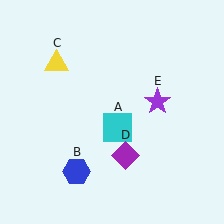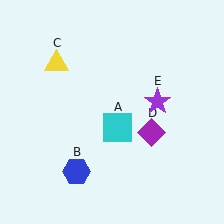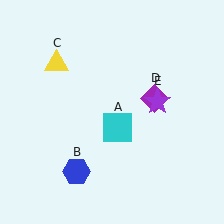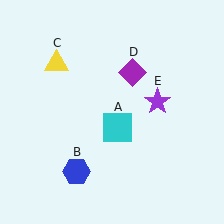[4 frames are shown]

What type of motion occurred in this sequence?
The purple diamond (object D) rotated counterclockwise around the center of the scene.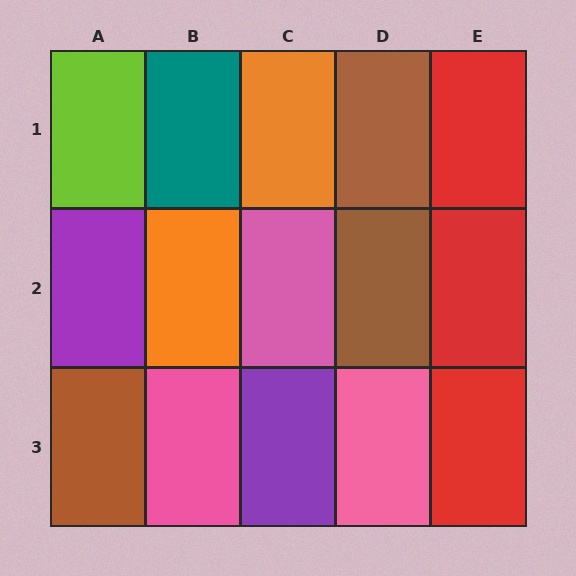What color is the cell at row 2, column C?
Pink.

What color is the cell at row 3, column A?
Brown.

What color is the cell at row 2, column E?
Red.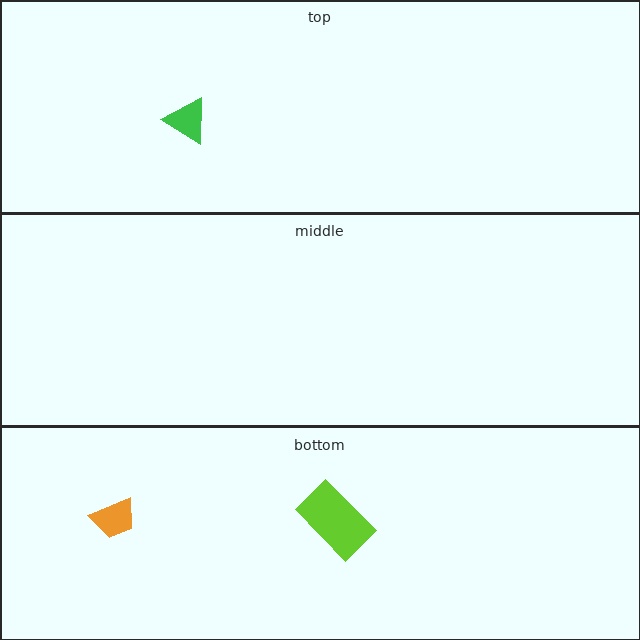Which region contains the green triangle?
The top region.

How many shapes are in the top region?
1.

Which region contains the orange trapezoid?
The bottom region.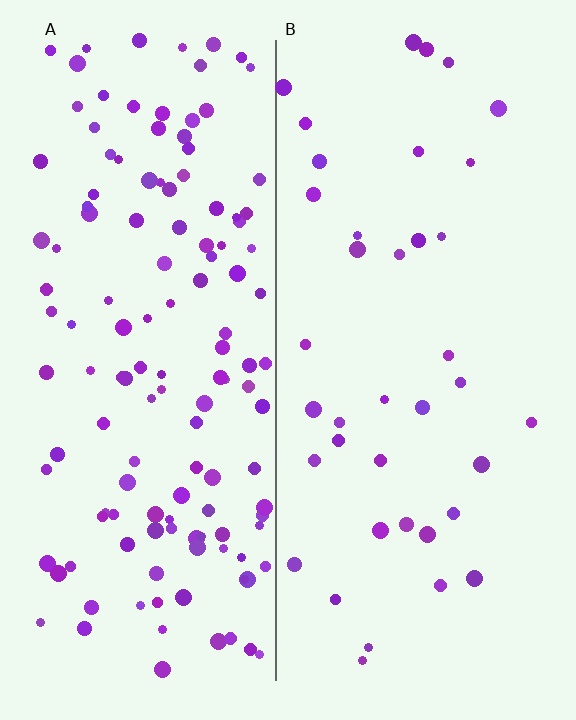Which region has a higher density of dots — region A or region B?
A (the left).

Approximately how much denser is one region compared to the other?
Approximately 3.5× — region A over region B.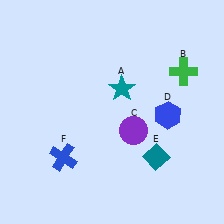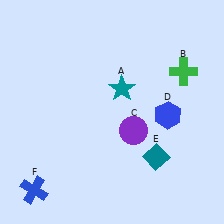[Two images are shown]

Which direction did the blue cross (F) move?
The blue cross (F) moved down.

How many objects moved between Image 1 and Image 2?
1 object moved between the two images.